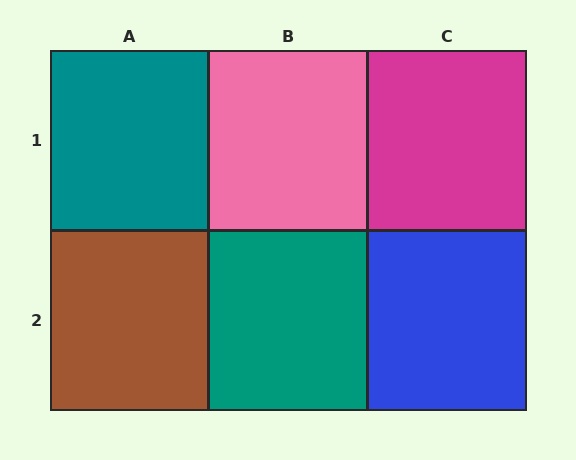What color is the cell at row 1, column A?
Teal.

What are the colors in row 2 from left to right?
Brown, teal, blue.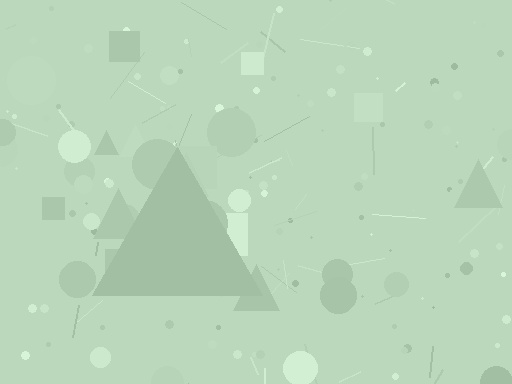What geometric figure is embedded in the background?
A triangle is embedded in the background.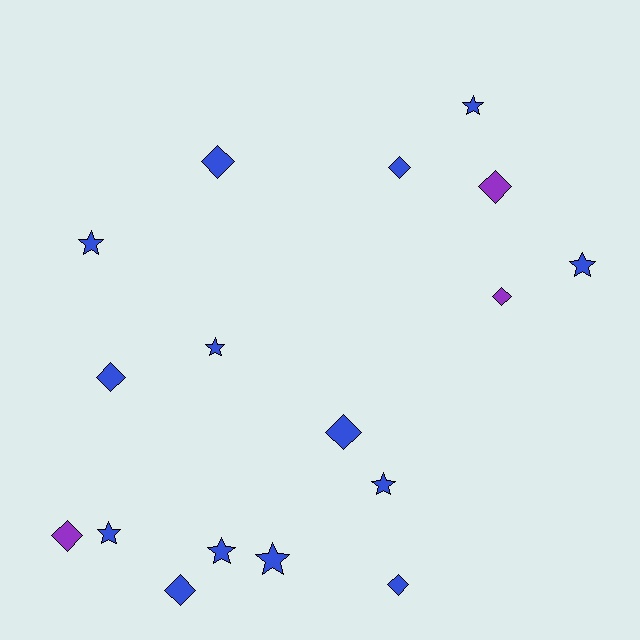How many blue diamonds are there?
There are 6 blue diamonds.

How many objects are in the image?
There are 17 objects.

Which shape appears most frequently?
Diamond, with 9 objects.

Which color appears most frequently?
Blue, with 14 objects.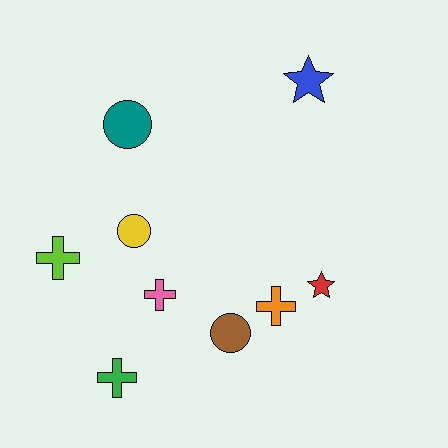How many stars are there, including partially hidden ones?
There are 2 stars.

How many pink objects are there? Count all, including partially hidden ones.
There is 1 pink object.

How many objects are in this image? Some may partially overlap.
There are 9 objects.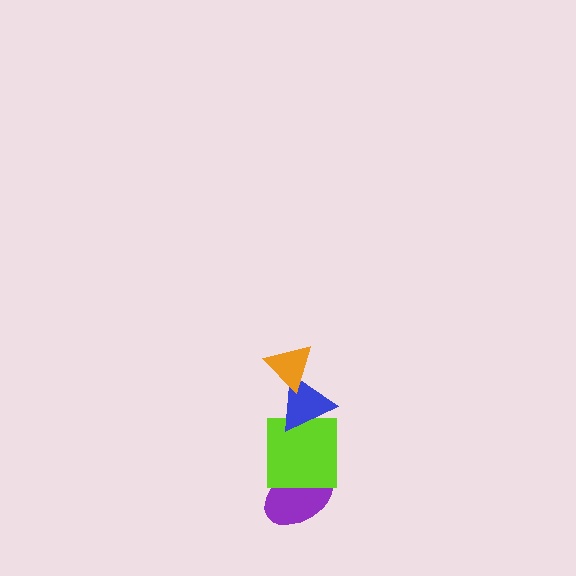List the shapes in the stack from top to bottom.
From top to bottom: the orange triangle, the blue triangle, the lime square, the purple ellipse.